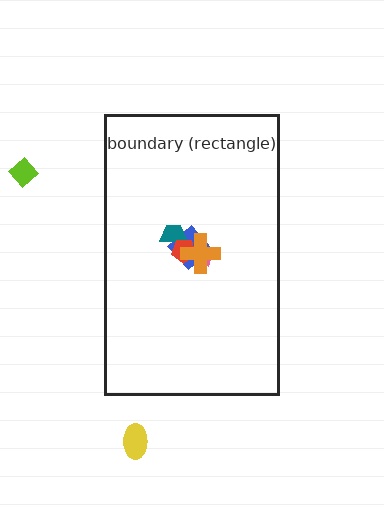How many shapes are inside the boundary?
5 inside, 2 outside.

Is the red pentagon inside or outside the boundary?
Inside.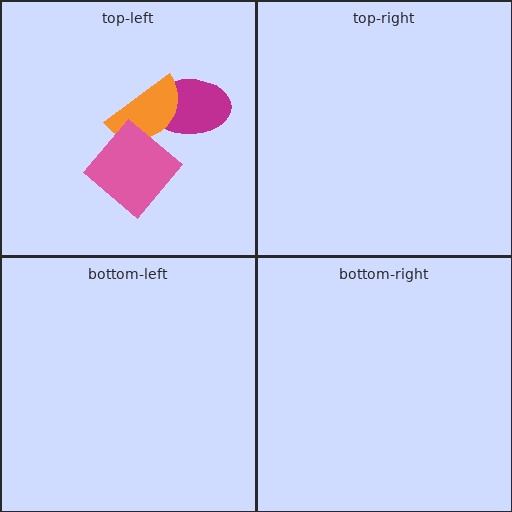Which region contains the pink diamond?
The top-left region.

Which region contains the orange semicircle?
The top-left region.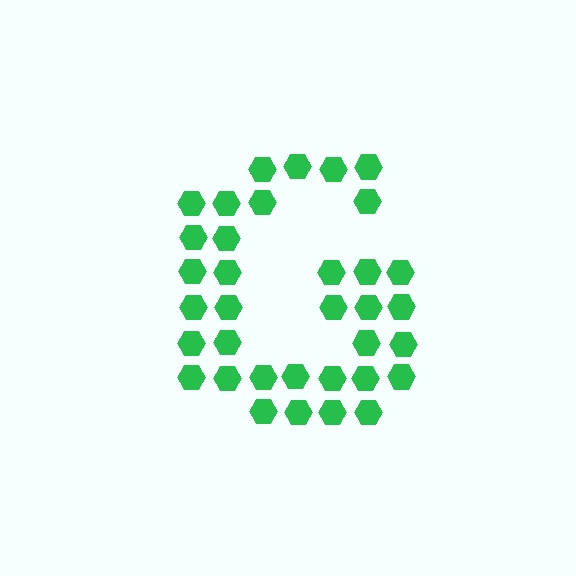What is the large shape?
The large shape is the letter G.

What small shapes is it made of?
It is made of small hexagons.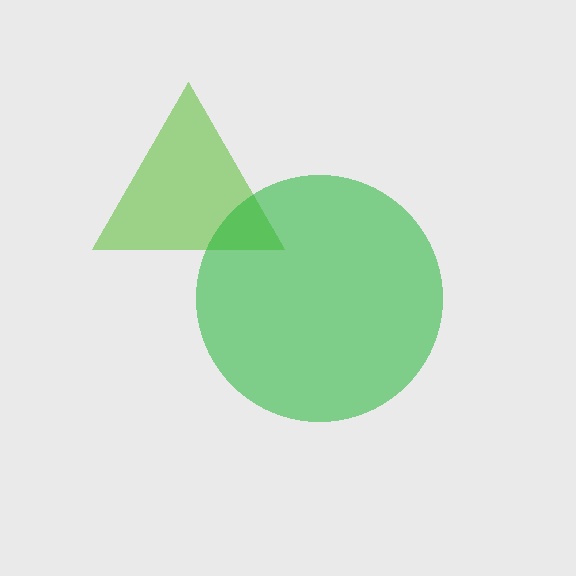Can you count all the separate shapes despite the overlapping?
Yes, there are 2 separate shapes.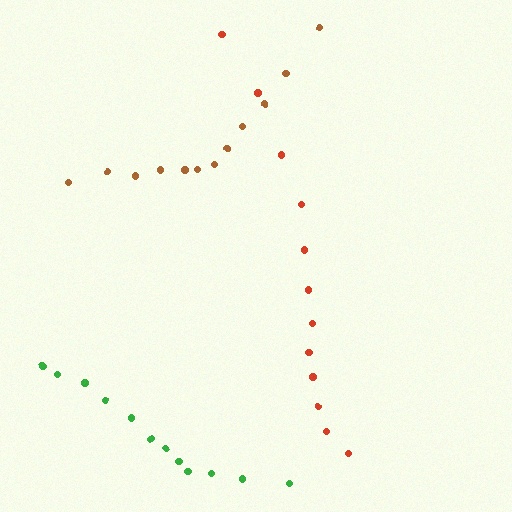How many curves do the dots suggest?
There are 3 distinct paths.